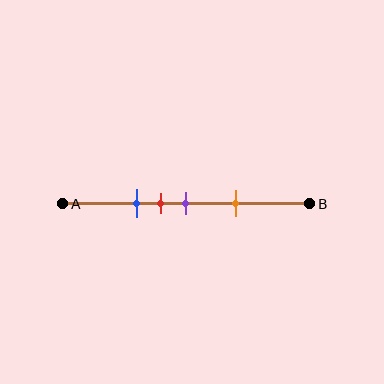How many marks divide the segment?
There are 4 marks dividing the segment.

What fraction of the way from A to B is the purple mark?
The purple mark is approximately 50% (0.5) of the way from A to B.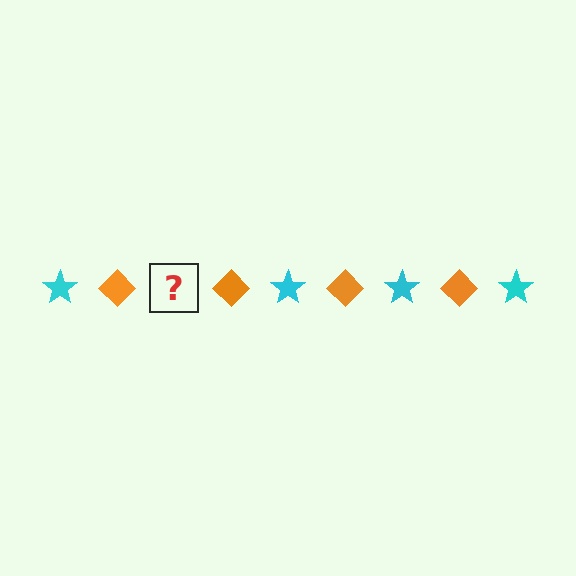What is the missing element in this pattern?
The missing element is a cyan star.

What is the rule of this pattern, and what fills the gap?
The rule is that the pattern alternates between cyan star and orange diamond. The gap should be filled with a cyan star.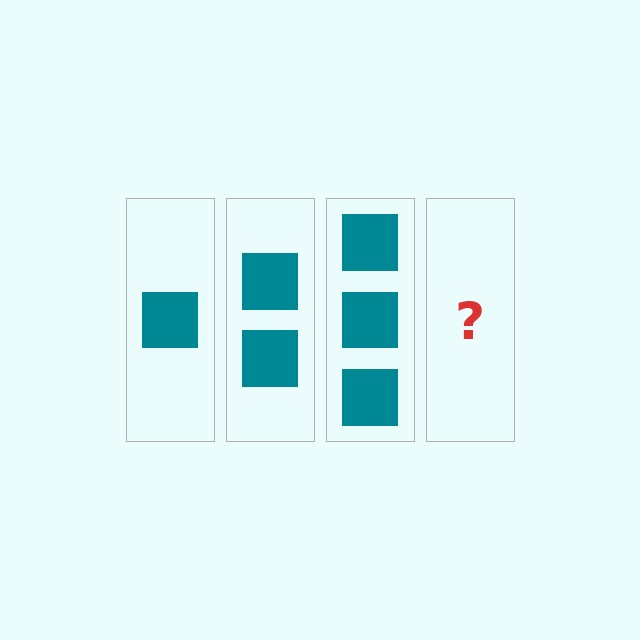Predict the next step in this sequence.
The next step is 4 squares.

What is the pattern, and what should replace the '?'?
The pattern is that each step adds one more square. The '?' should be 4 squares.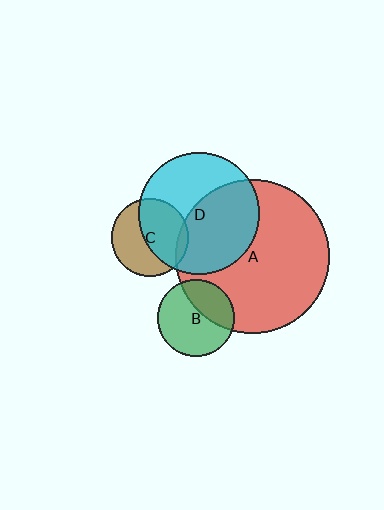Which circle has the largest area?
Circle A (red).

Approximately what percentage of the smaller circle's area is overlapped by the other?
Approximately 35%.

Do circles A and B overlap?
Yes.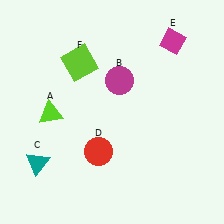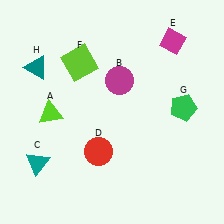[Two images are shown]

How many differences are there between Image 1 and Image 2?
There are 2 differences between the two images.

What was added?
A green pentagon (G), a teal triangle (H) were added in Image 2.